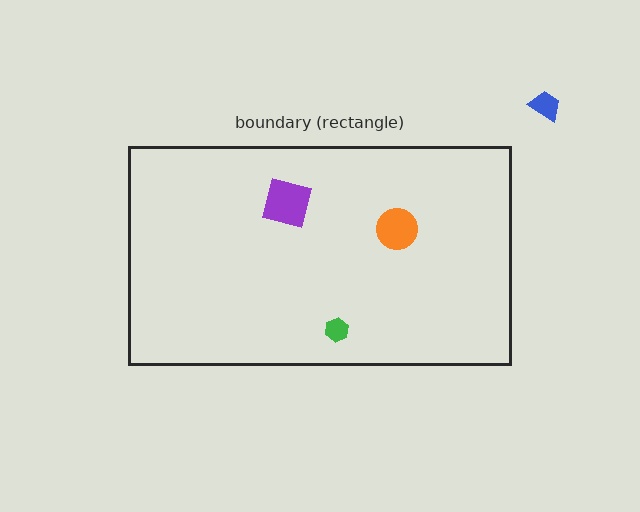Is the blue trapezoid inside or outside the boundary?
Outside.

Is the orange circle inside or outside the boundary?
Inside.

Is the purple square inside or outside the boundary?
Inside.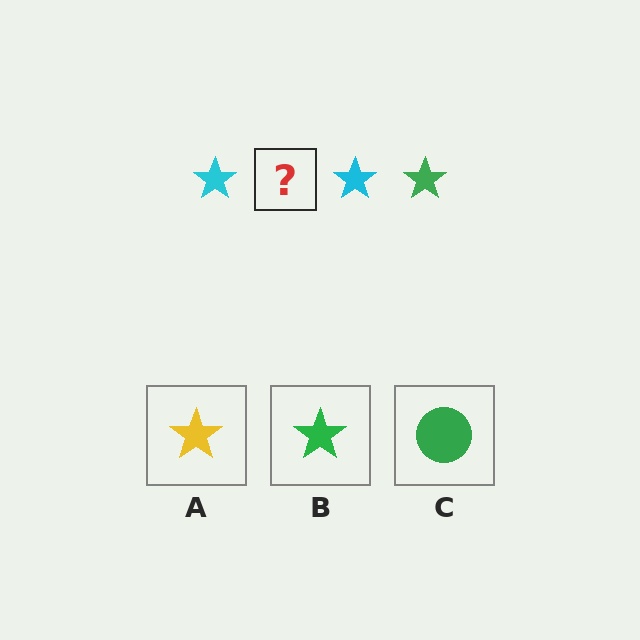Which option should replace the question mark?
Option B.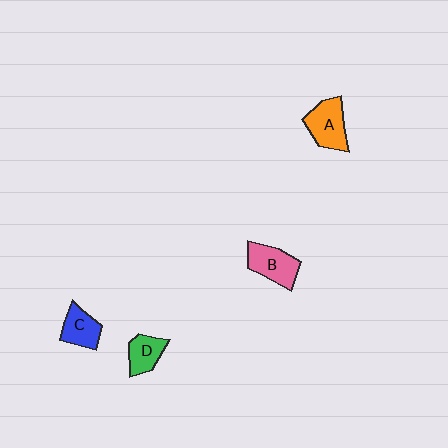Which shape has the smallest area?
Shape D (green).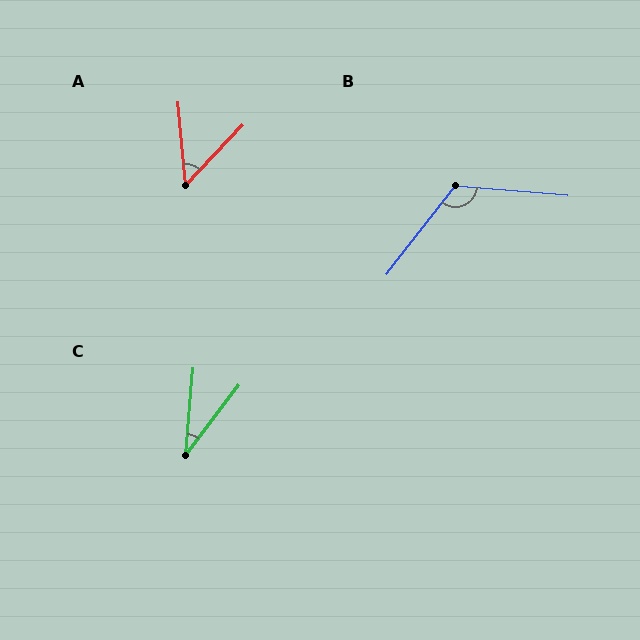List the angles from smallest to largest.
C (32°), A (49°), B (123°).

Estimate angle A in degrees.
Approximately 49 degrees.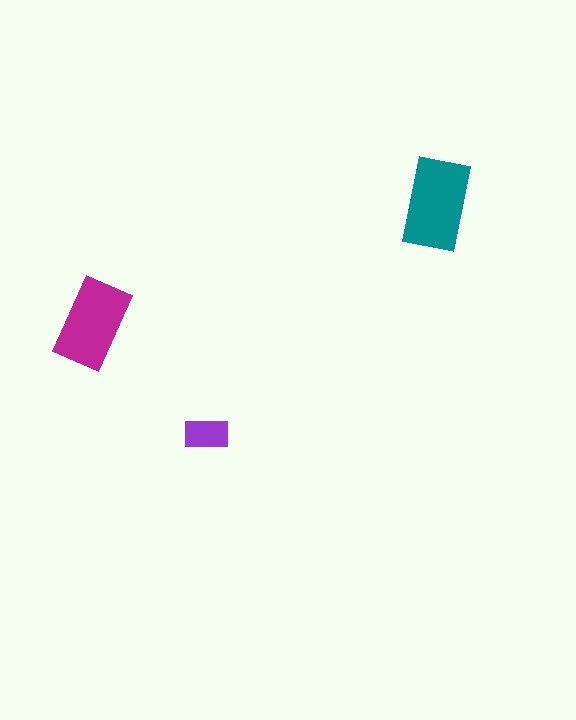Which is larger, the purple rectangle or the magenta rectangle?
The magenta one.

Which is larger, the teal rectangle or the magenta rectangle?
The teal one.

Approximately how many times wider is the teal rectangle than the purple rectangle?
About 2 times wider.